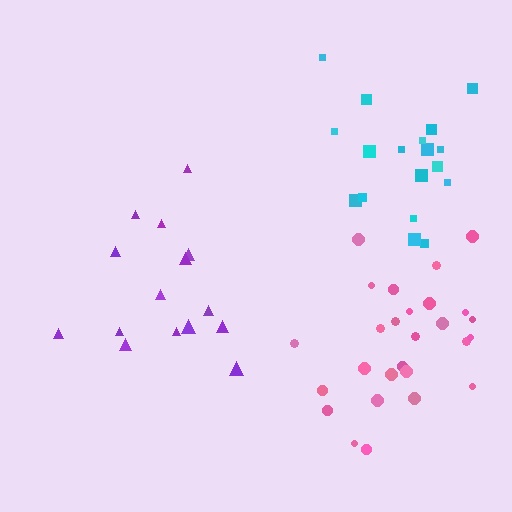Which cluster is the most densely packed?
Pink.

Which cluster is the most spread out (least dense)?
Cyan.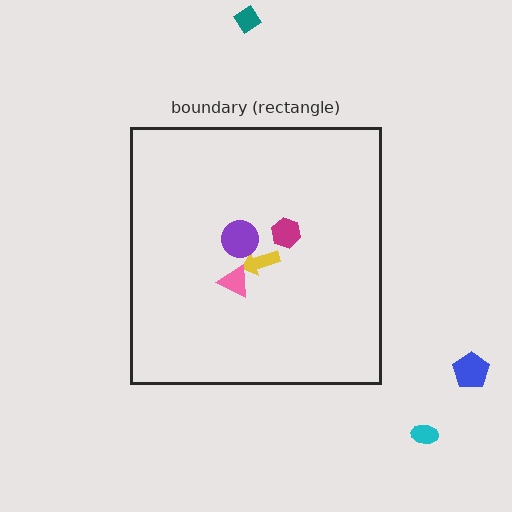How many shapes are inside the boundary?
4 inside, 3 outside.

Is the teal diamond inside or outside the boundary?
Outside.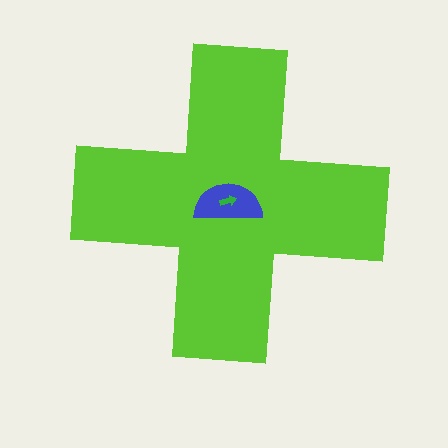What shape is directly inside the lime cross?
The blue semicircle.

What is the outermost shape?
The lime cross.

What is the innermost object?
The green arrow.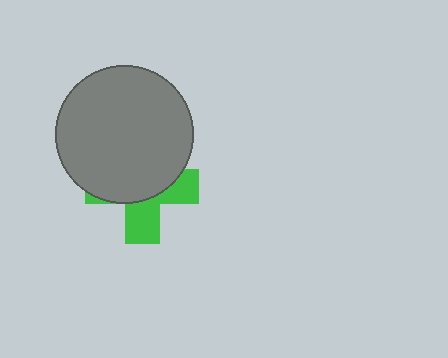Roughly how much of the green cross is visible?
A small part of it is visible (roughly 39%).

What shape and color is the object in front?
The object in front is a gray circle.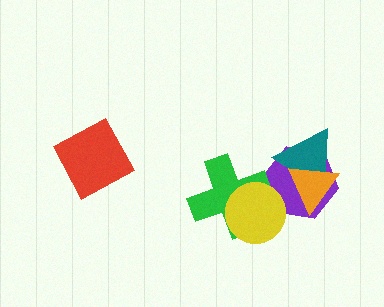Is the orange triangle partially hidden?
No, no other shape covers it.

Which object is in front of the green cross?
The yellow circle is in front of the green cross.